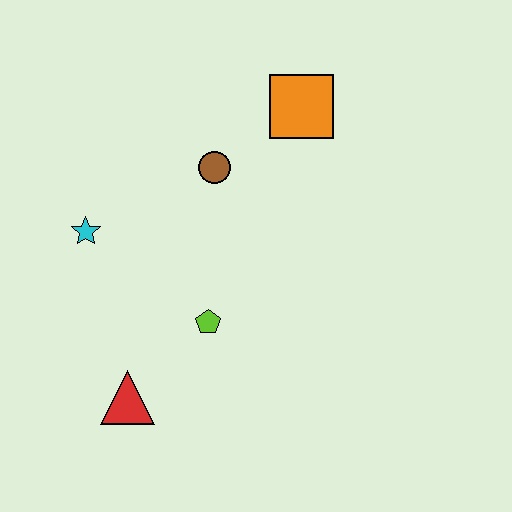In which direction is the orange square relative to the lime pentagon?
The orange square is above the lime pentagon.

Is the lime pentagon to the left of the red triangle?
No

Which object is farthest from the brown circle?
The red triangle is farthest from the brown circle.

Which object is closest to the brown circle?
The orange square is closest to the brown circle.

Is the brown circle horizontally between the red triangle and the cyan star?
No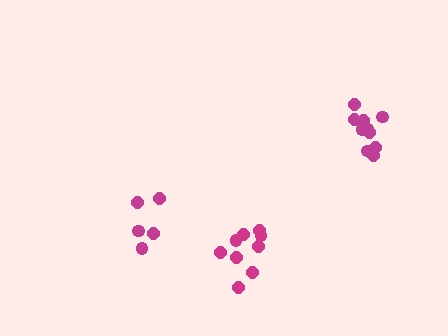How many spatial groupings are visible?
There are 3 spatial groupings.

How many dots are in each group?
Group 1: 9 dots, Group 2: 5 dots, Group 3: 10 dots (24 total).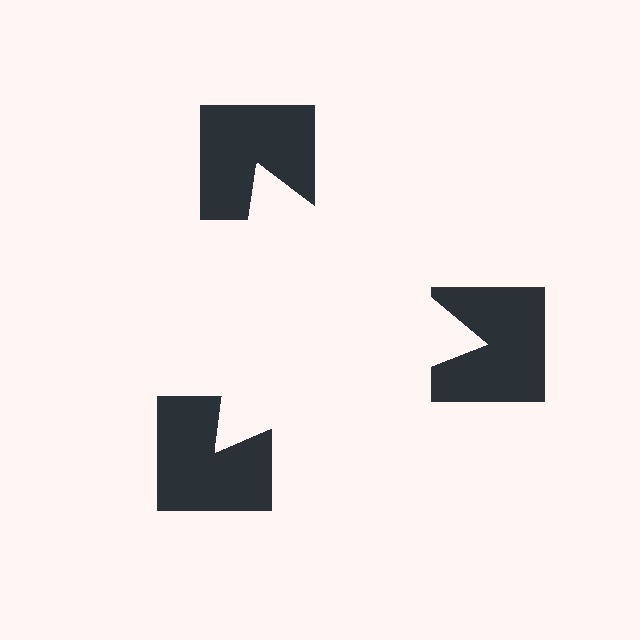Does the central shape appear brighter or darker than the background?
It typically appears slightly brighter than the background, even though no actual brightness change is drawn.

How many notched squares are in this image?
There are 3 — one at each vertex of the illusory triangle.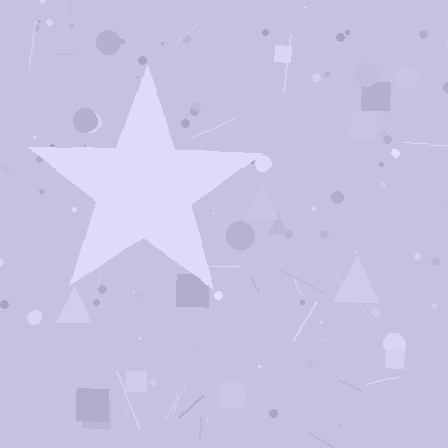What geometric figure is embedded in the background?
A star is embedded in the background.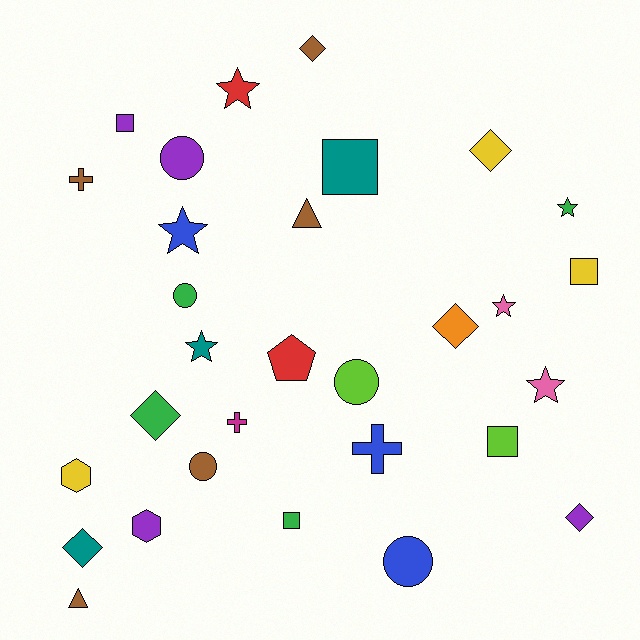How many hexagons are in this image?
There are 2 hexagons.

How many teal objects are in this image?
There are 3 teal objects.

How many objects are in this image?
There are 30 objects.